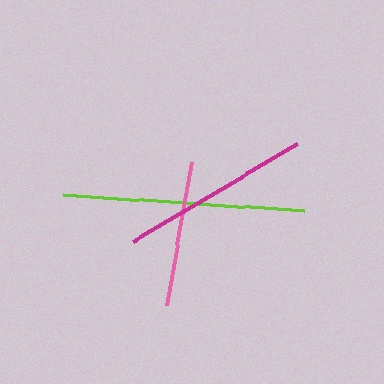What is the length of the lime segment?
The lime segment is approximately 243 pixels long.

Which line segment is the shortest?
The pink line is the shortest at approximately 146 pixels.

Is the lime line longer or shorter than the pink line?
The lime line is longer than the pink line.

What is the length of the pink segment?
The pink segment is approximately 146 pixels long.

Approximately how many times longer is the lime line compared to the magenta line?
The lime line is approximately 1.3 times the length of the magenta line.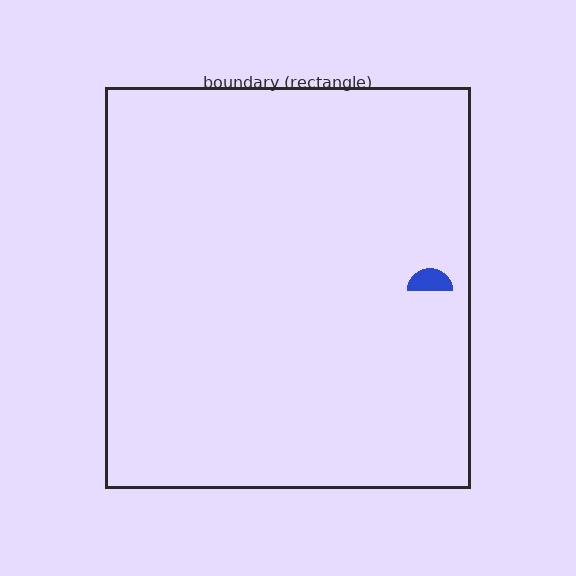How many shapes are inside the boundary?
1 inside, 0 outside.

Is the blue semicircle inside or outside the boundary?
Inside.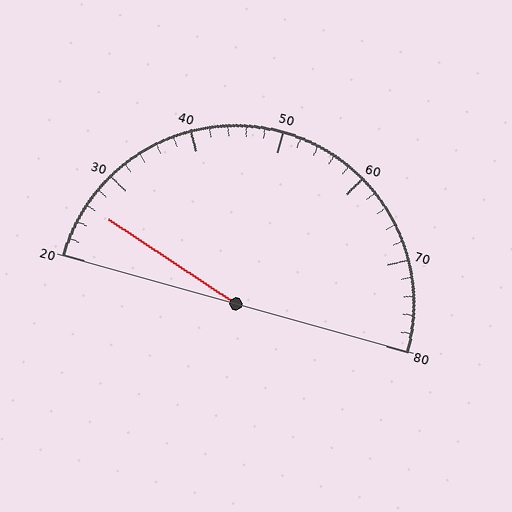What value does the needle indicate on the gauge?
The needle indicates approximately 26.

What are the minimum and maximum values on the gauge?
The gauge ranges from 20 to 80.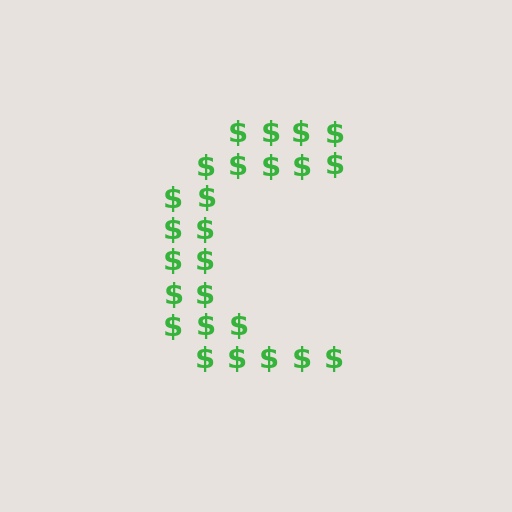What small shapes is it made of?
It is made of small dollar signs.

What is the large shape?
The large shape is the letter C.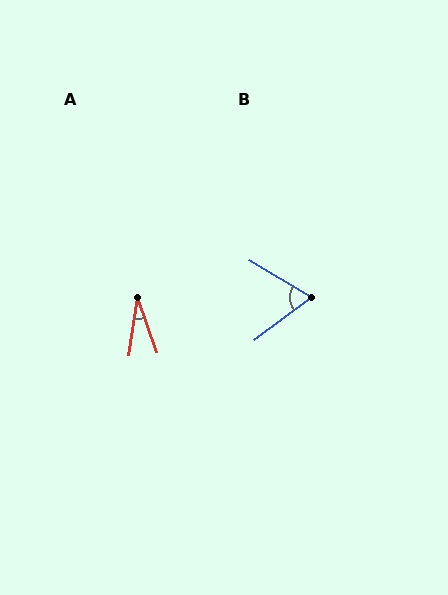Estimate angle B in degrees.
Approximately 67 degrees.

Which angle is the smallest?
A, at approximately 27 degrees.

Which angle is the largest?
B, at approximately 67 degrees.